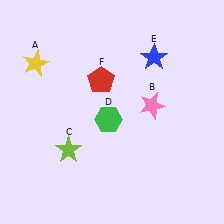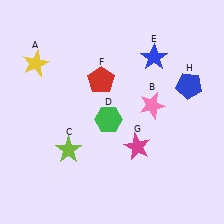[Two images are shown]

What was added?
A magenta star (G), a blue pentagon (H) were added in Image 2.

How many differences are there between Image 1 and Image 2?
There are 2 differences between the two images.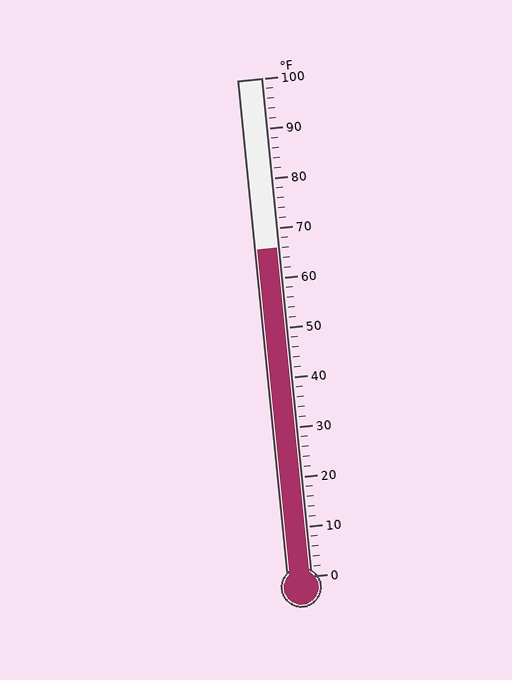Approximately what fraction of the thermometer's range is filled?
The thermometer is filled to approximately 65% of its range.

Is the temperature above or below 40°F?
The temperature is above 40°F.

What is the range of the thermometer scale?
The thermometer scale ranges from 0°F to 100°F.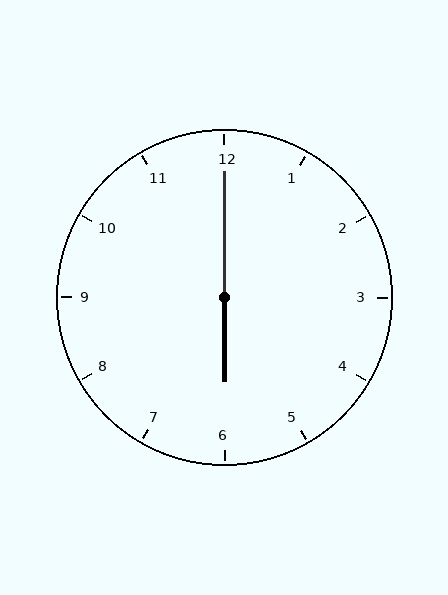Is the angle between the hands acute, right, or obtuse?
It is obtuse.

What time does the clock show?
6:00.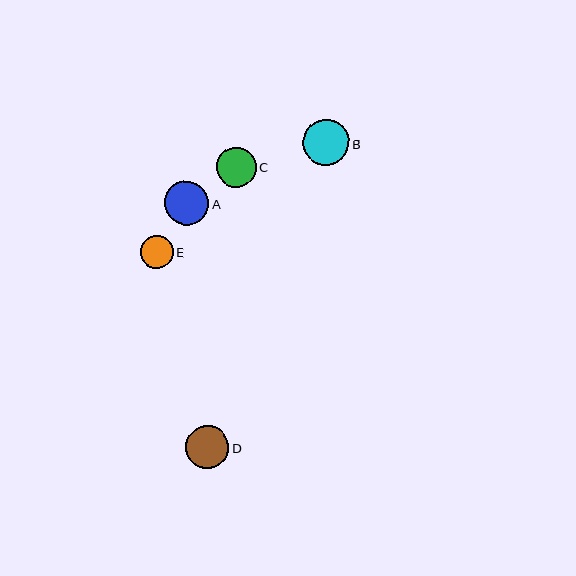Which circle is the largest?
Circle B is the largest with a size of approximately 47 pixels.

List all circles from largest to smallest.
From largest to smallest: B, A, D, C, E.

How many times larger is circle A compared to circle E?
Circle A is approximately 1.4 times the size of circle E.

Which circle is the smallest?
Circle E is the smallest with a size of approximately 32 pixels.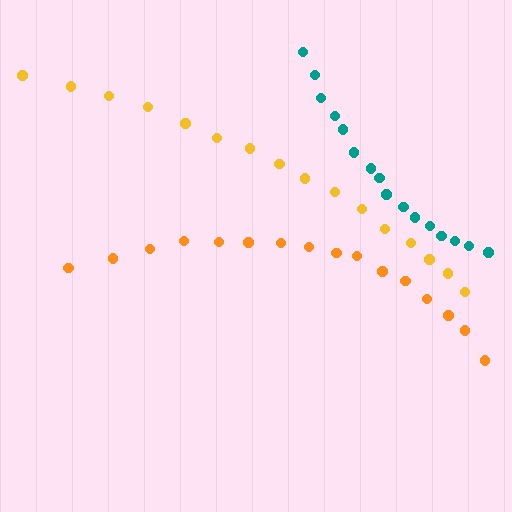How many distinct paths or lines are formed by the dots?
There are 3 distinct paths.